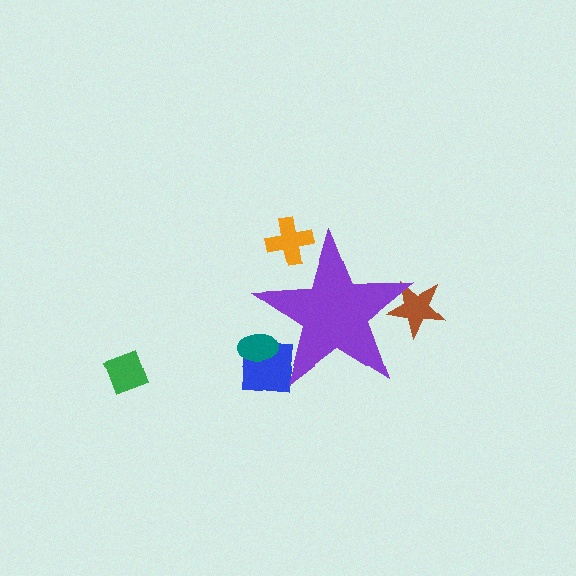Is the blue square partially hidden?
Yes, the blue square is partially hidden behind the purple star.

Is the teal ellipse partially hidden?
Yes, the teal ellipse is partially hidden behind the purple star.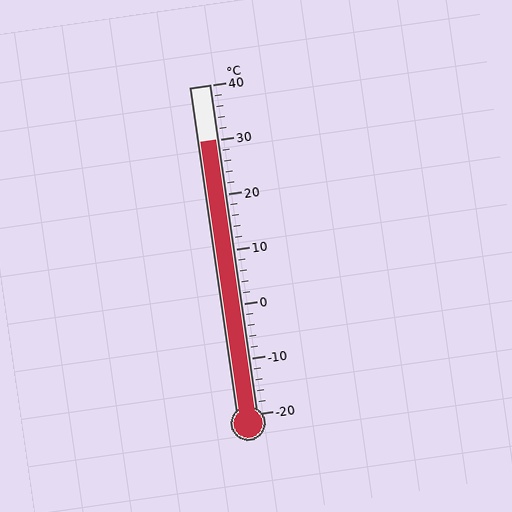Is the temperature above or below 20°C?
The temperature is above 20°C.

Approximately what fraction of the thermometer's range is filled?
The thermometer is filled to approximately 85% of its range.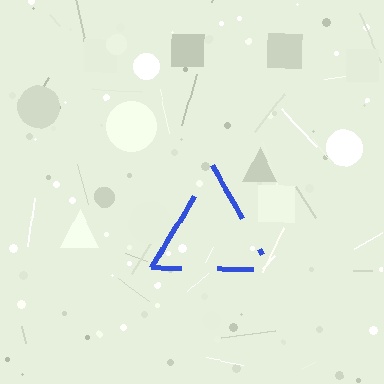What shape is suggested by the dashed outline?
The dashed outline suggests a triangle.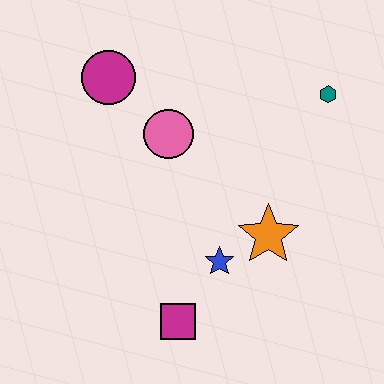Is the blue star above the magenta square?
Yes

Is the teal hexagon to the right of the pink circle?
Yes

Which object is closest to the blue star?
The orange star is closest to the blue star.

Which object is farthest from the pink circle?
The magenta square is farthest from the pink circle.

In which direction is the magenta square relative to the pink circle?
The magenta square is below the pink circle.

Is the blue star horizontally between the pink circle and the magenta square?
No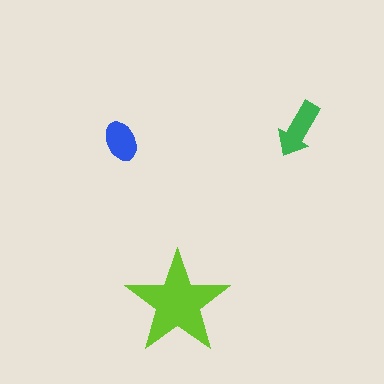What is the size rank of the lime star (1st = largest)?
1st.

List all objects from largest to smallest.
The lime star, the green arrow, the blue ellipse.